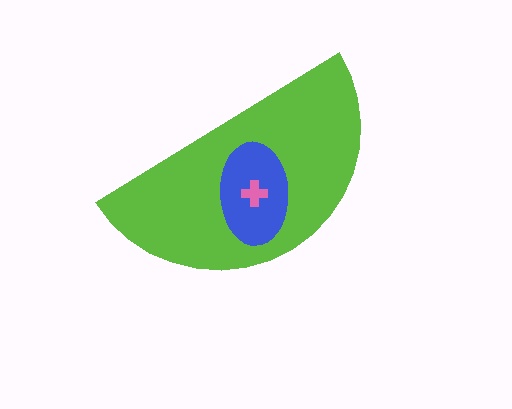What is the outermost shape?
The lime semicircle.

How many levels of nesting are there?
3.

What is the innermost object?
The pink cross.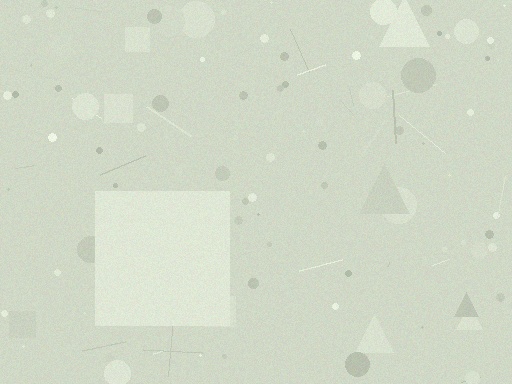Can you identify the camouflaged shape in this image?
The camouflaged shape is a square.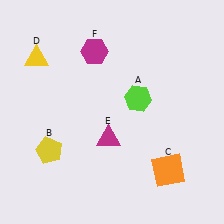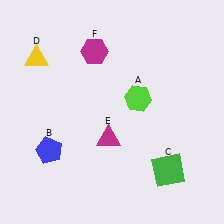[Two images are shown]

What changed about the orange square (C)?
In Image 1, C is orange. In Image 2, it changed to green.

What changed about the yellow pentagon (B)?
In Image 1, B is yellow. In Image 2, it changed to blue.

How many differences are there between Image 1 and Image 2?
There are 2 differences between the two images.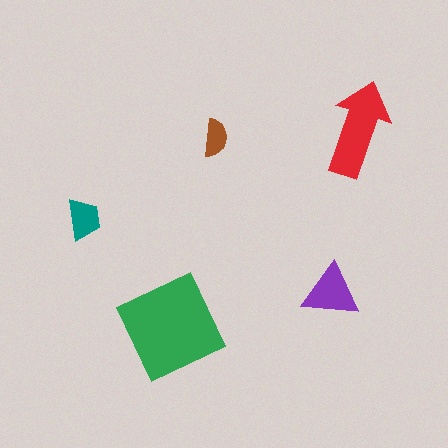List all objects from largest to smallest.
The green square, the red arrow, the purple triangle, the teal trapezoid, the brown semicircle.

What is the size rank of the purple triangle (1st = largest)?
3rd.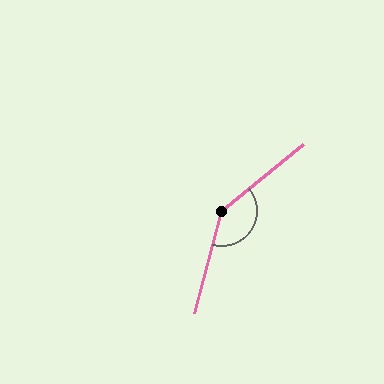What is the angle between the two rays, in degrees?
Approximately 144 degrees.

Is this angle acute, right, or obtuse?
It is obtuse.